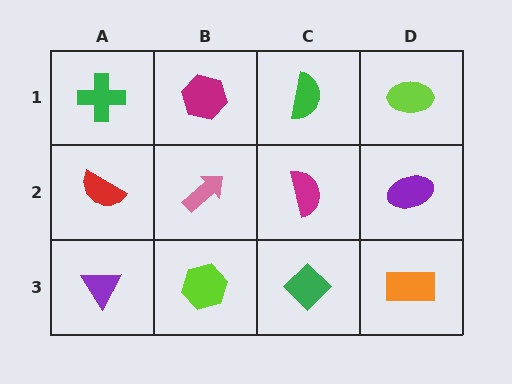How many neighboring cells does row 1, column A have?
2.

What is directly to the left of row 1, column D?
A green semicircle.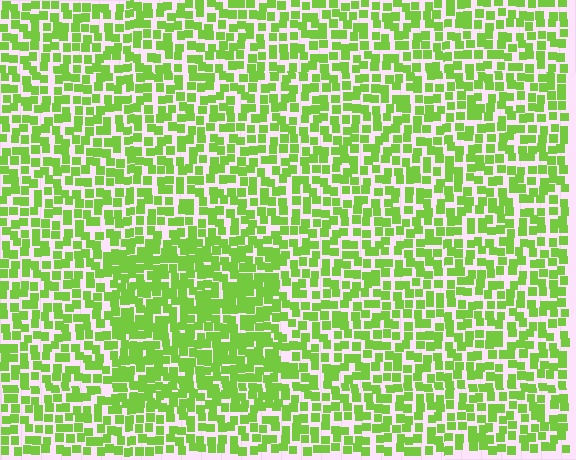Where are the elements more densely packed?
The elements are more densely packed inside the rectangle boundary.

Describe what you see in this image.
The image contains small lime elements arranged at two different densities. A rectangle-shaped region is visible where the elements are more densely packed than the surrounding area.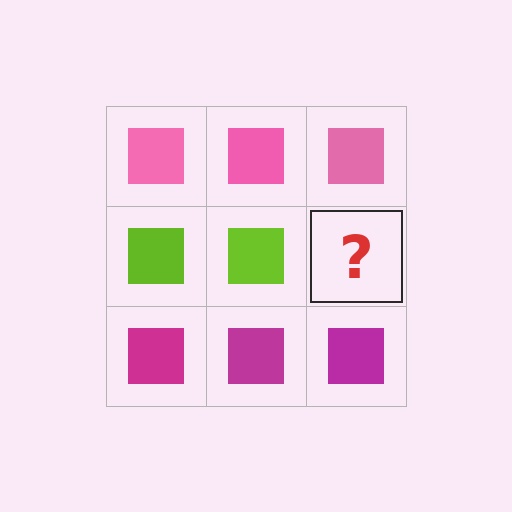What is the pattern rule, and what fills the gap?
The rule is that each row has a consistent color. The gap should be filled with a lime square.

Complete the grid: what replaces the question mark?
The question mark should be replaced with a lime square.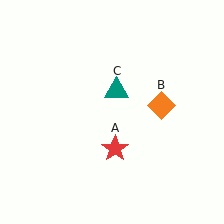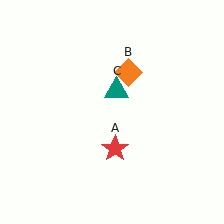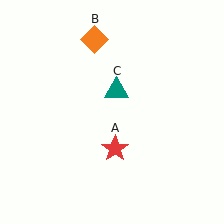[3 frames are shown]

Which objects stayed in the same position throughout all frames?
Red star (object A) and teal triangle (object C) remained stationary.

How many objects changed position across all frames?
1 object changed position: orange diamond (object B).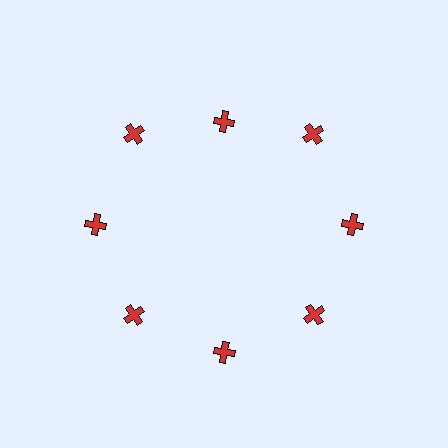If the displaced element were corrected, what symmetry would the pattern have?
It would have 8-fold rotational symmetry — the pattern would map onto itself every 45 degrees.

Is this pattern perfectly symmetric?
No. The 8 red crosses are arranged in a ring, but one element near the 12 o'clock position is pulled inward toward the center, breaking the 8-fold rotational symmetry.